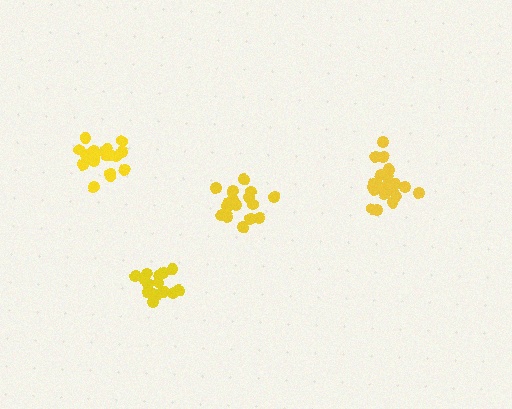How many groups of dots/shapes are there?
There are 4 groups.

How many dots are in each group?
Group 1: 16 dots, Group 2: 16 dots, Group 3: 18 dots, Group 4: 21 dots (71 total).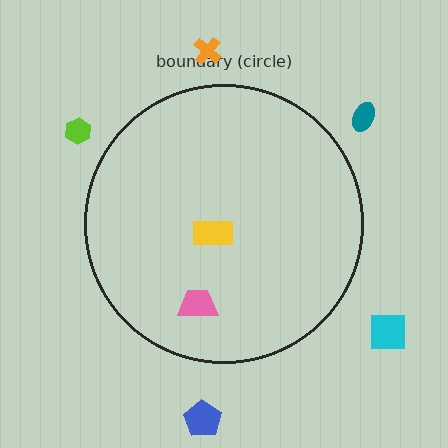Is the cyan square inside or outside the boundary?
Outside.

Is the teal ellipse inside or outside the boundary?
Outside.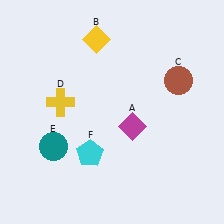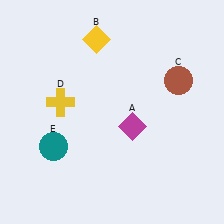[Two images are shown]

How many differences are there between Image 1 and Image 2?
There is 1 difference between the two images.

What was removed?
The cyan pentagon (F) was removed in Image 2.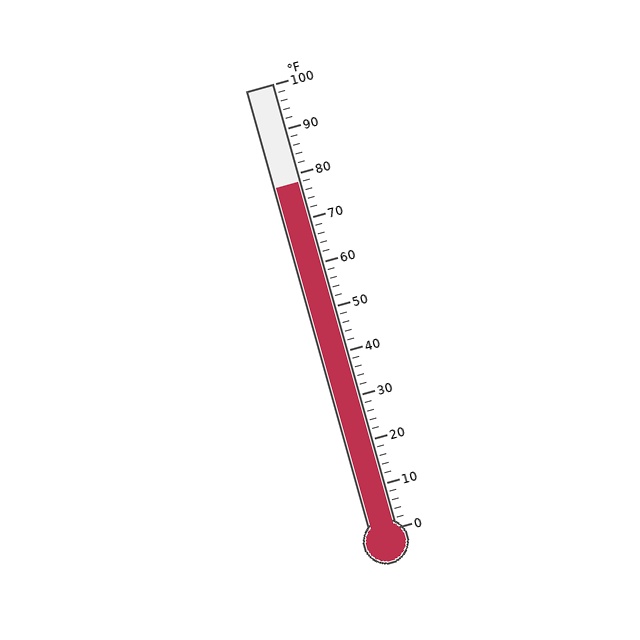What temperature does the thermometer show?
The thermometer shows approximately 78°F.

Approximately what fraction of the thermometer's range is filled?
The thermometer is filled to approximately 80% of its range.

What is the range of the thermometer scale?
The thermometer scale ranges from 0°F to 100°F.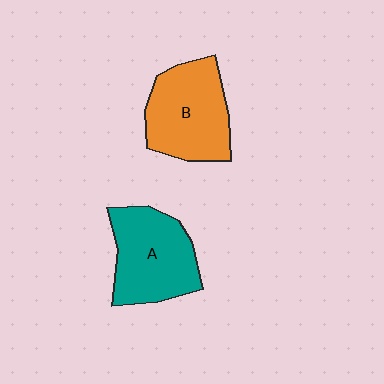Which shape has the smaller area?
Shape A (teal).